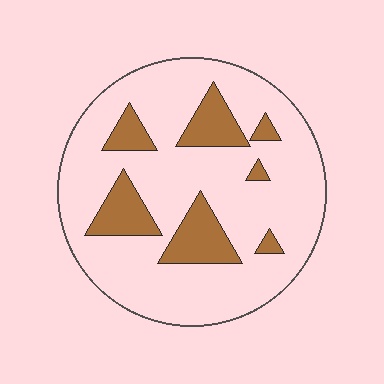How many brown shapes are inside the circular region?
7.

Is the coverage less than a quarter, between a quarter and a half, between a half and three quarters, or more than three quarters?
Less than a quarter.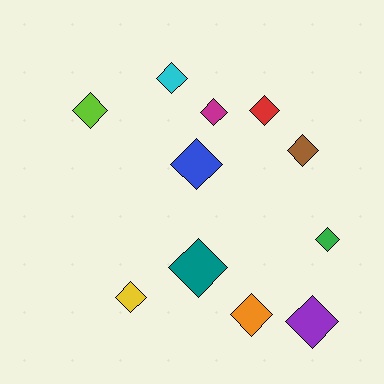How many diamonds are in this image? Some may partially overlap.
There are 11 diamonds.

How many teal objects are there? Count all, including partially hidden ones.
There is 1 teal object.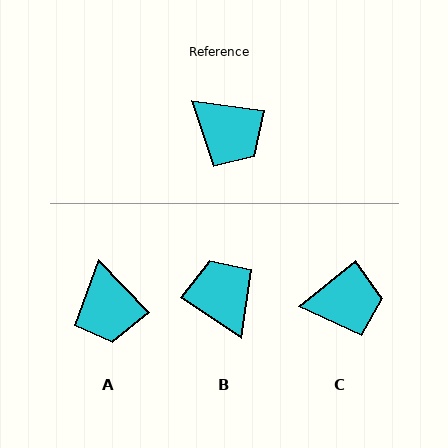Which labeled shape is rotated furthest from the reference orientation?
B, about 154 degrees away.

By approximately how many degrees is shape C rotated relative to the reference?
Approximately 47 degrees counter-clockwise.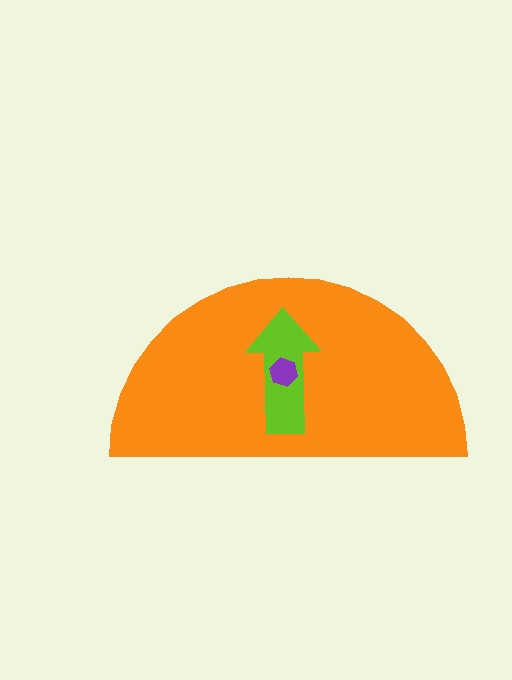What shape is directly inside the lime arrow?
The purple hexagon.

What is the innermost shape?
The purple hexagon.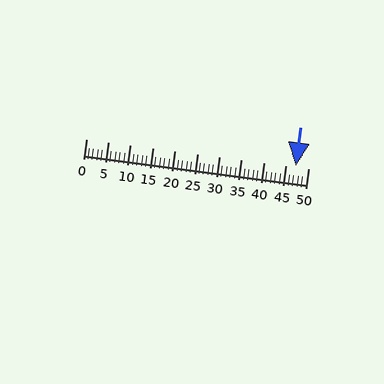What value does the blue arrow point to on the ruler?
The blue arrow points to approximately 47.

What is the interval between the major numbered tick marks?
The major tick marks are spaced 5 units apart.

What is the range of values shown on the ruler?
The ruler shows values from 0 to 50.